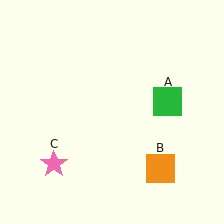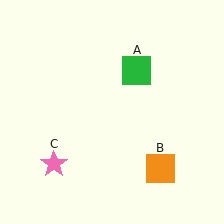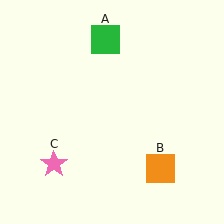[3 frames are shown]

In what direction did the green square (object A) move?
The green square (object A) moved up and to the left.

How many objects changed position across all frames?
1 object changed position: green square (object A).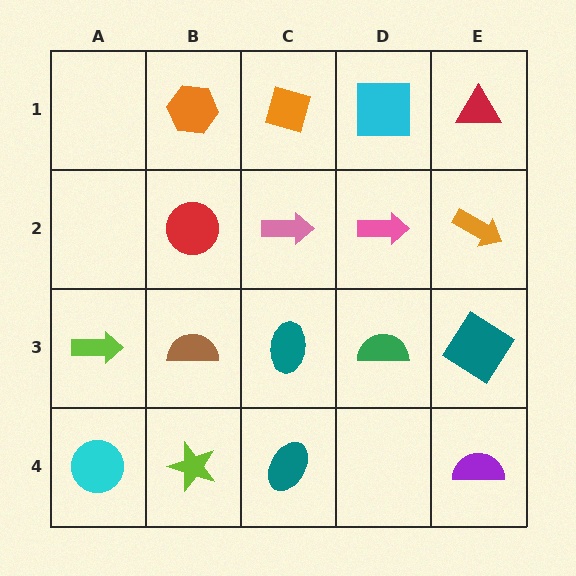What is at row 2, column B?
A red circle.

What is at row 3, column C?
A teal ellipse.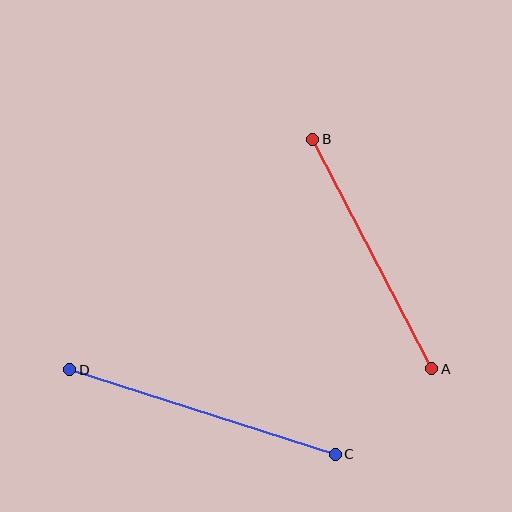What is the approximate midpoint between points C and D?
The midpoint is at approximately (202, 412) pixels.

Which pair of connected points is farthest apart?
Points C and D are farthest apart.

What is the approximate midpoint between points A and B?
The midpoint is at approximately (372, 254) pixels.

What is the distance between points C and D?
The distance is approximately 278 pixels.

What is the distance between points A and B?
The distance is approximately 258 pixels.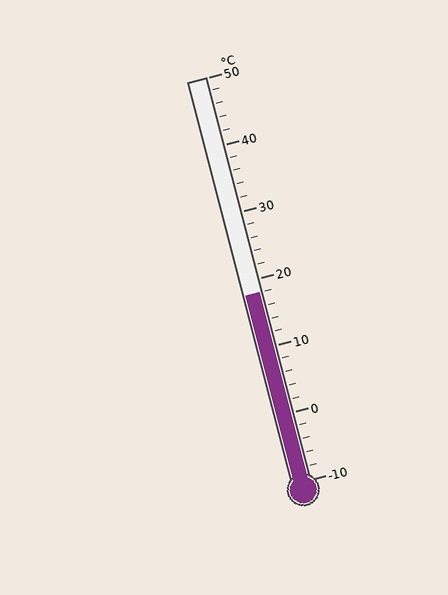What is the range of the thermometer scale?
The thermometer scale ranges from -10°C to 50°C.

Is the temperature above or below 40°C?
The temperature is below 40°C.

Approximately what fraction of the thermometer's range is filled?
The thermometer is filled to approximately 45% of its range.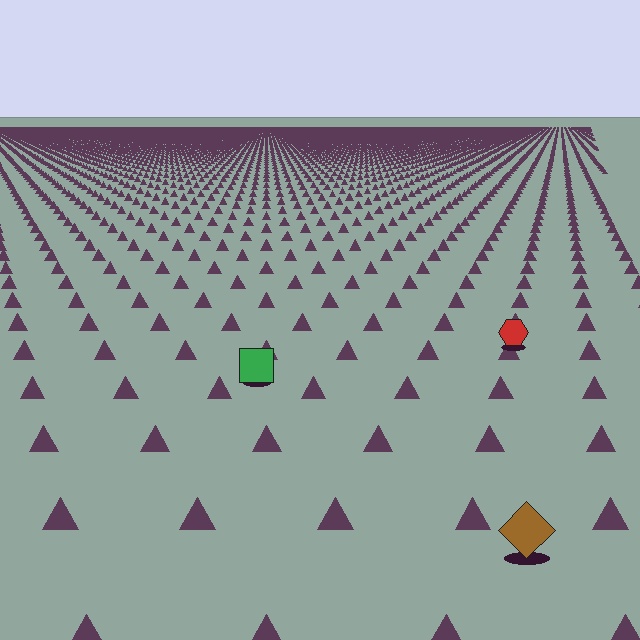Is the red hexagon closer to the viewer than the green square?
No. The green square is closer — you can tell from the texture gradient: the ground texture is coarser near it.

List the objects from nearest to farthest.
From nearest to farthest: the brown diamond, the green square, the red hexagon.